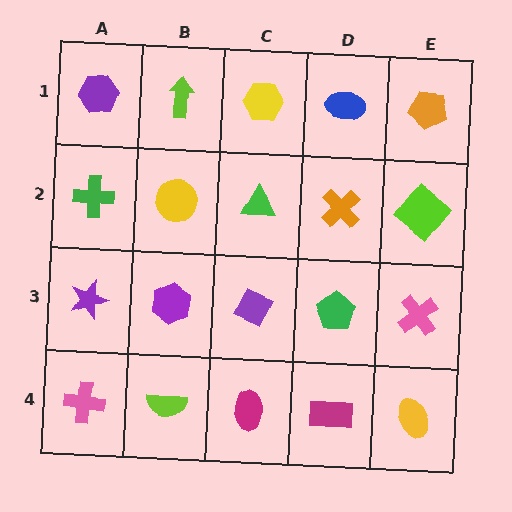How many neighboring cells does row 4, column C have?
3.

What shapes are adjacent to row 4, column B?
A purple hexagon (row 3, column B), a pink cross (row 4, column A), a magenta ellipse (row 4, column C).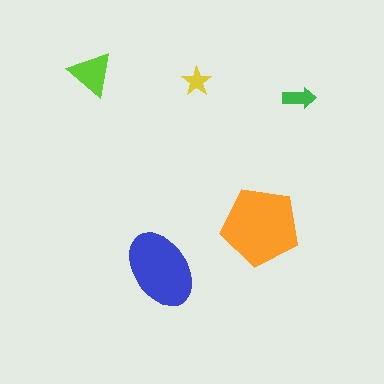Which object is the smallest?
The yellow star.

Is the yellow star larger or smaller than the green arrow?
Smaller.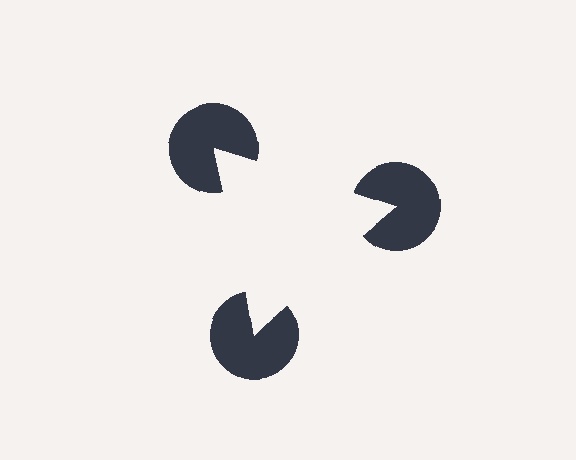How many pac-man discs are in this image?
There are 3 — one at each vertex of the illusory triangle.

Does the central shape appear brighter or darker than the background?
It typically appears slightly brighter than the background, even though no actual brightness change is drawn.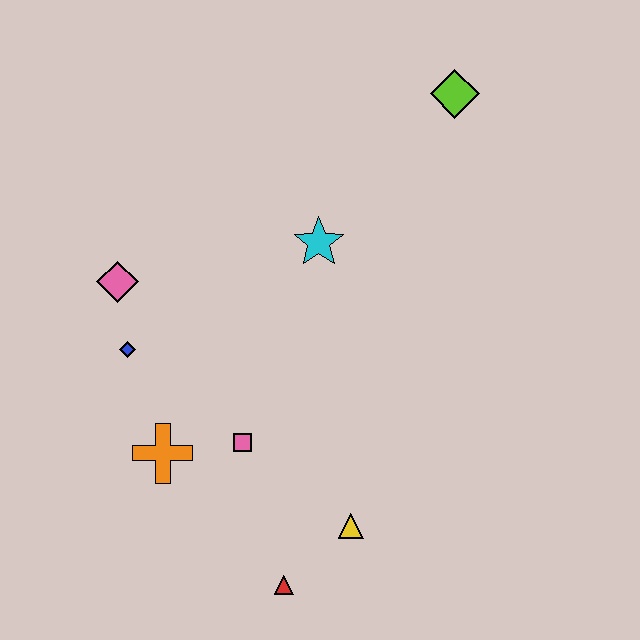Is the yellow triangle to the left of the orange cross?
No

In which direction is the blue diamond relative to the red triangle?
The blue diamond is above the red triangle.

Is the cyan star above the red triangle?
Yes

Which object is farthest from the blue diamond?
The lime diamond is farthest from the blue diamond.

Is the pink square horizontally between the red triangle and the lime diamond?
No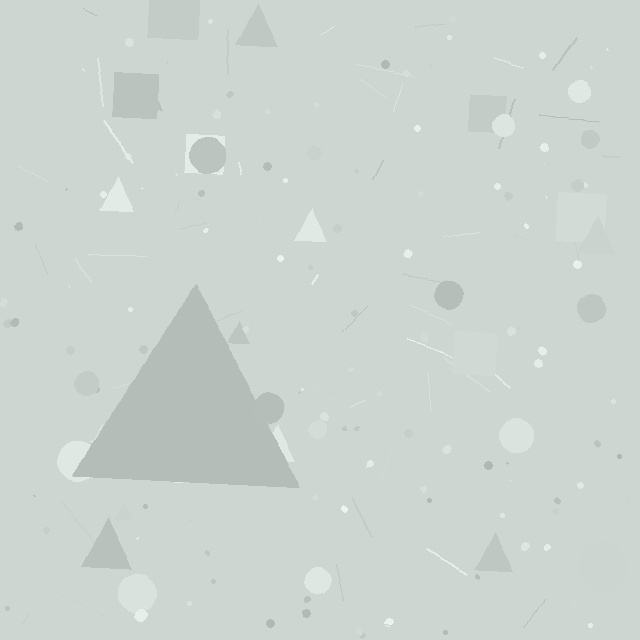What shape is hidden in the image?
A triangle is hidden in the image.